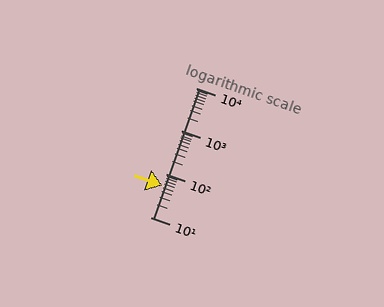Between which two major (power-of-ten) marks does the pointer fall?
The pointer is between 10 and 100.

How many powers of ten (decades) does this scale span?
The scale spans 3 decades, from 10 to 10000.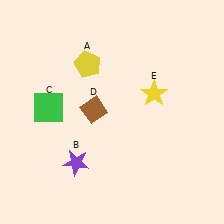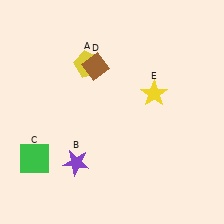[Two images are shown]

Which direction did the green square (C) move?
The green square (C) moved down.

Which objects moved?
The objects that moved are: the green square (C), the brown diamond (D).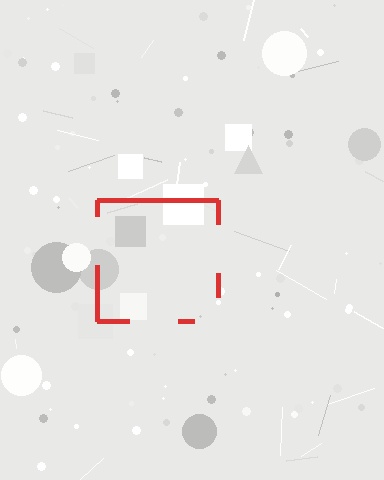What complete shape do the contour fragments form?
The contour fragments form a square.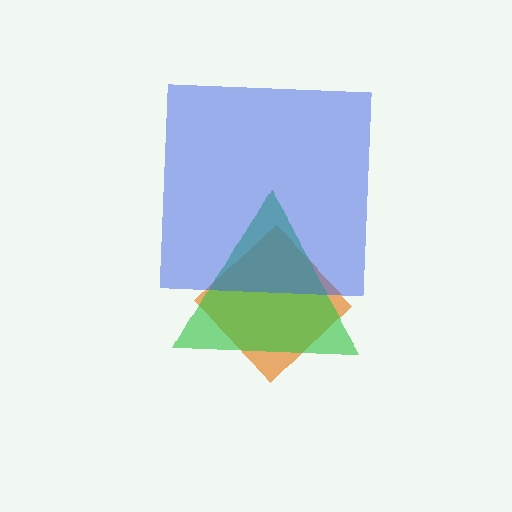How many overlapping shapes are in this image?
There are 3 overlapping shapes in the image.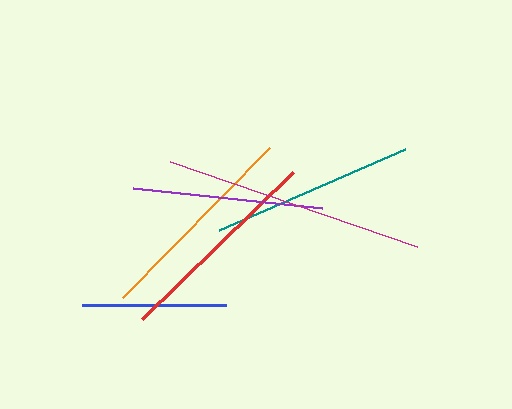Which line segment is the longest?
The magenta line is the longest at approximately 261 pixels.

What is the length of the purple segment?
The purple segment is approximately 189 pixels long.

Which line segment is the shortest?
The blue line is the shortest at approximately 144 pixels.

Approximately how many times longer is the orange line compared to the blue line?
The orange line is approximately 1.5 times the length of the blue line.